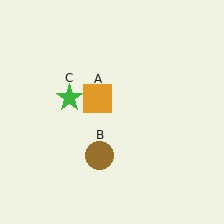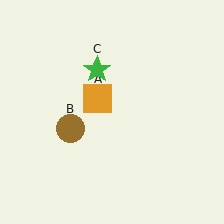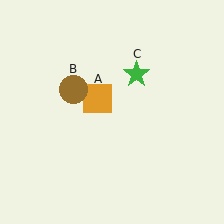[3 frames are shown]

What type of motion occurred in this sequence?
The brown circle (object B), green star (object C) rotated clockwise around the center of the scene.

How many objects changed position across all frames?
2 objects changed position: brown circle (object B), green star (object C).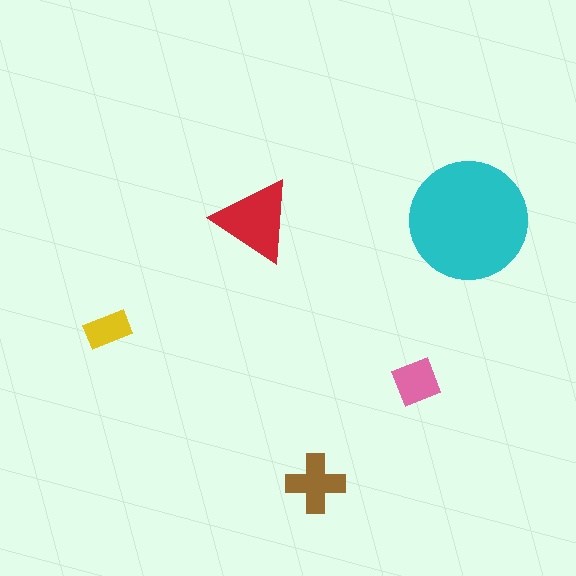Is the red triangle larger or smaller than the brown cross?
Larger.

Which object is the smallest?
The yellow rectangle.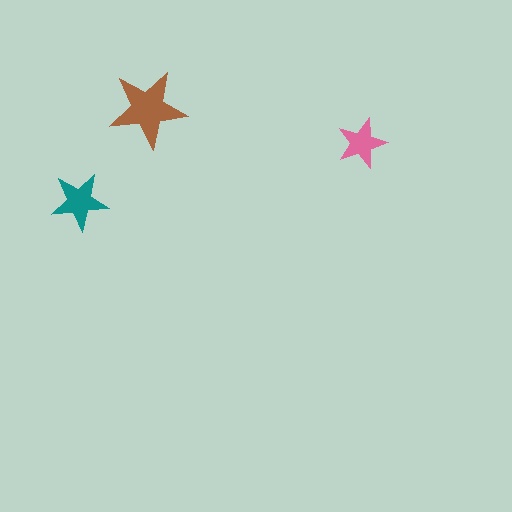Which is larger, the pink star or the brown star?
The brown one.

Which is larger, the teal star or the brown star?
The brown one.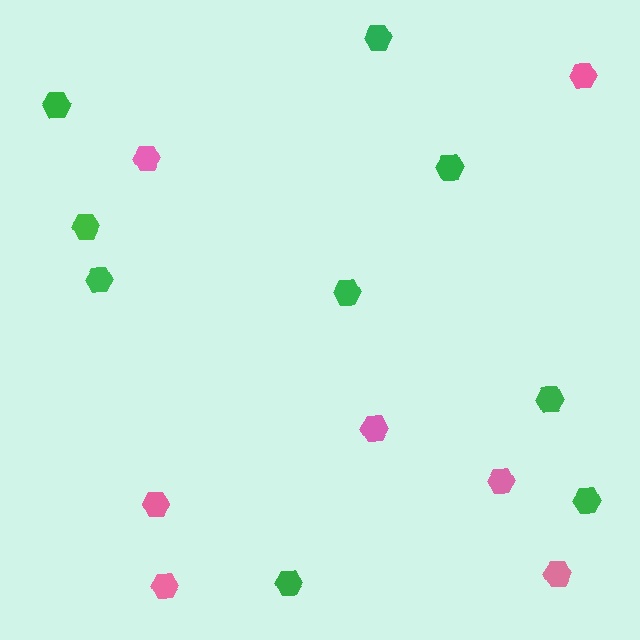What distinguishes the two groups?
There are 2 groups: one group of pink hexagons (7) and one group of green hexagons (9).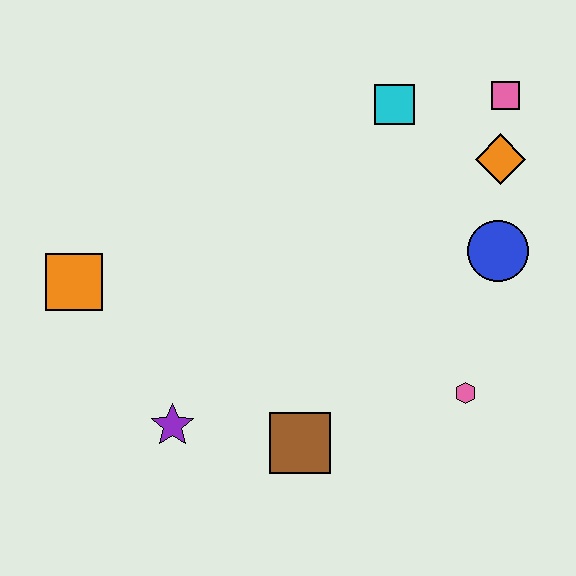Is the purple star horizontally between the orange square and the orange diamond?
Yes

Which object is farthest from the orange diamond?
The orange square is farthest from the orange diamond.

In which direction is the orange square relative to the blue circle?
The orange square is to the left of the blue circle.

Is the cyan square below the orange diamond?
No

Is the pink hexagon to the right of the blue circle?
No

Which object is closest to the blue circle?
The orange diamond is closest to the blue circle.